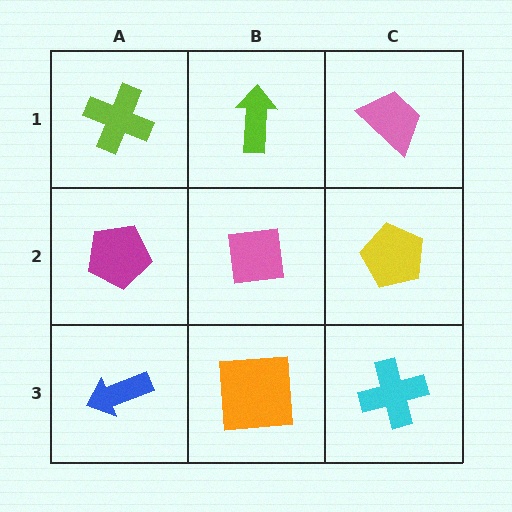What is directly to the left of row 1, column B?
A lime cross.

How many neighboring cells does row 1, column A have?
2.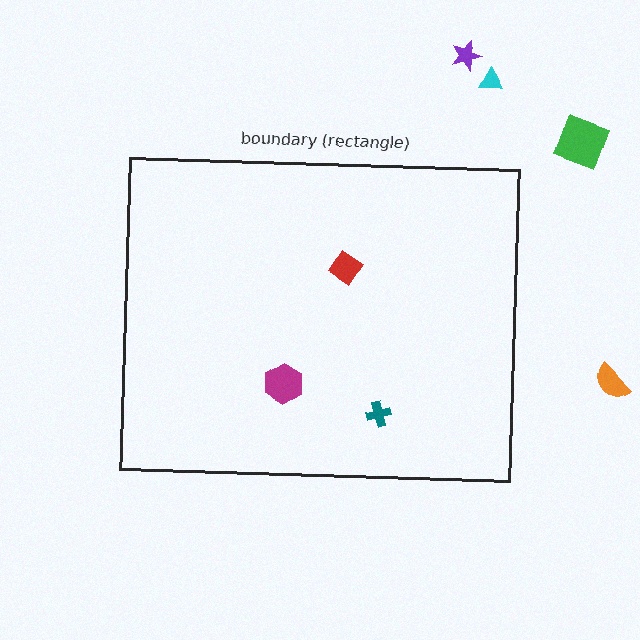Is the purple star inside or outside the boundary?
Outside.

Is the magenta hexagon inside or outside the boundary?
Inside.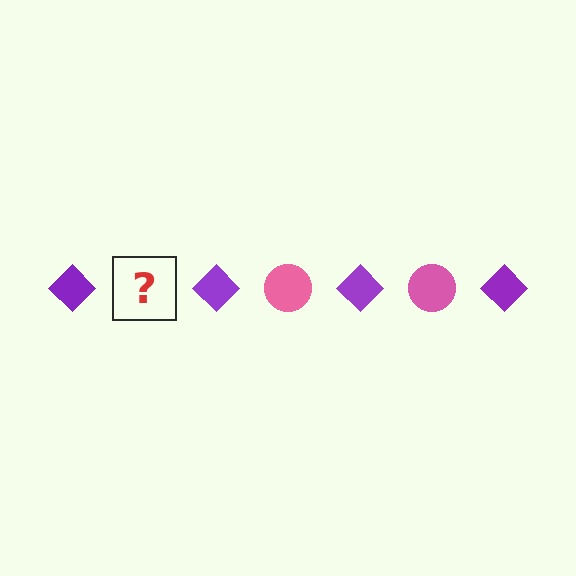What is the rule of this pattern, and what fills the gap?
The rule is that the pattern alternates between purple diamond and pink circle. The gap should be filled with a pink circle.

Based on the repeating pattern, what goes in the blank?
The blank should be a pink circle.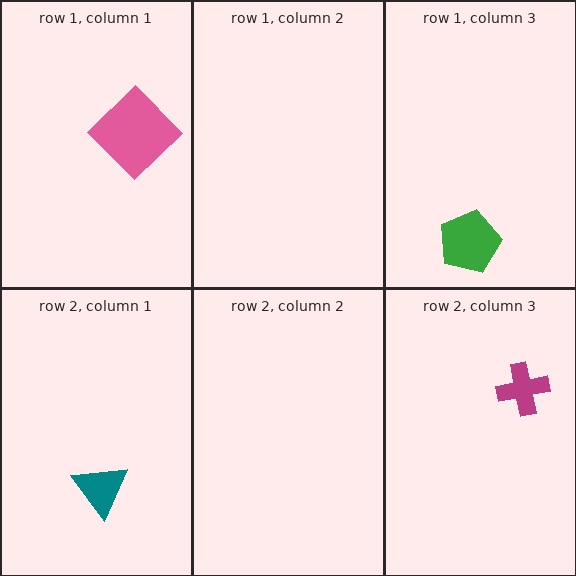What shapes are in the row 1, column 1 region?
The pink diamond.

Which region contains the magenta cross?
The row 2, column 3 region.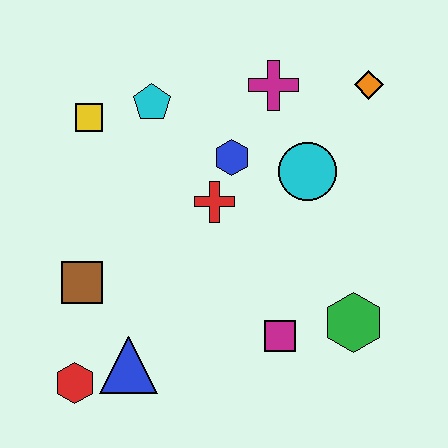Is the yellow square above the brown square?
Yes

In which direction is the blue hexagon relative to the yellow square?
The blue hexagon is to the right of the yellow square.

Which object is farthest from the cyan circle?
The red hexagon is farthest from the cyan circle.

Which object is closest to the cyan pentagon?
The yellow square is closest to the cyan pentagon.